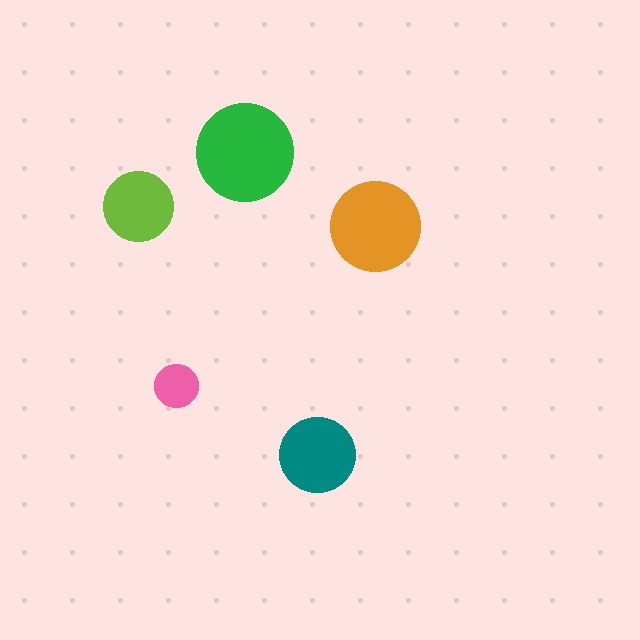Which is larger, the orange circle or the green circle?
The green one.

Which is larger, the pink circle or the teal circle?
The teal one.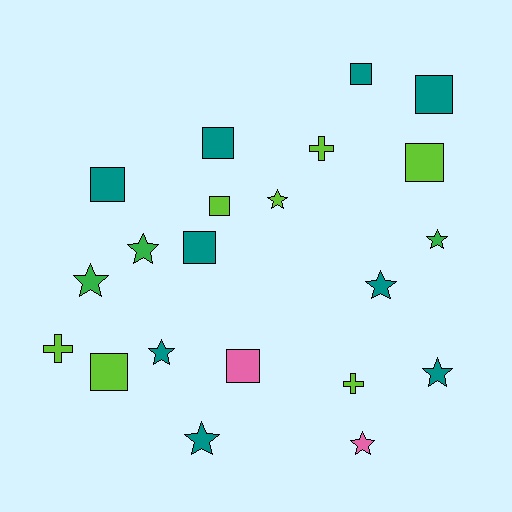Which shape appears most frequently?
Star, with 9 objects.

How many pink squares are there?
There is 1 pink square.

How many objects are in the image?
There are 21 objects.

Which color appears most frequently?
Teal, with 9 objects.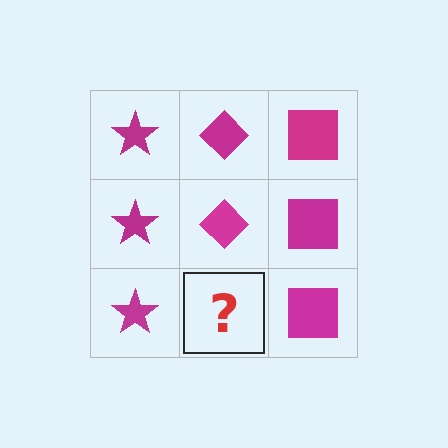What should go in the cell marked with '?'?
The missing cell should contain a magenta diamond.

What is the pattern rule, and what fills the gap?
The rule is that each column has a consistent shape. The gap should be filled with a magenta diamond.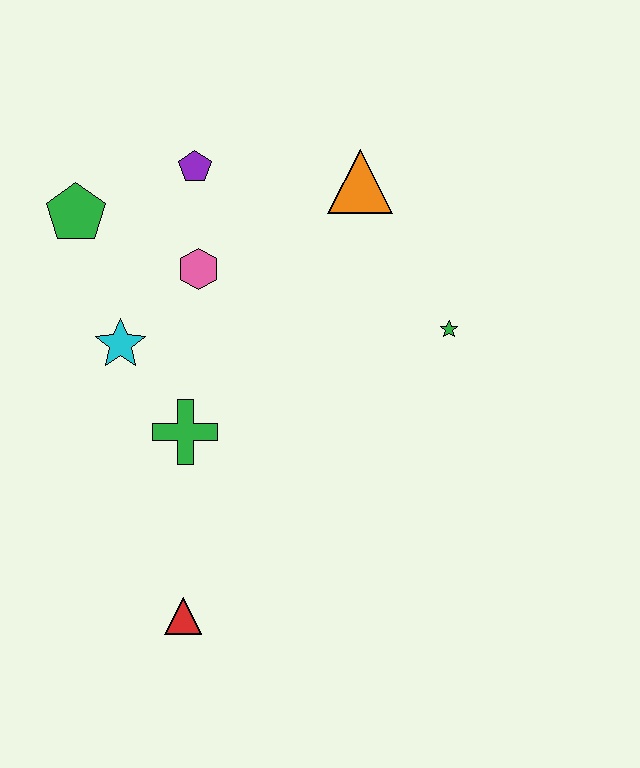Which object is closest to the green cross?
The cyan star is closest to the green cross.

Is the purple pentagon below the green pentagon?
No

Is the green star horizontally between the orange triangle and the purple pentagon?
No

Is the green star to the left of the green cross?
No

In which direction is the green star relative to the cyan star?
The green star is to the right of the cyan star.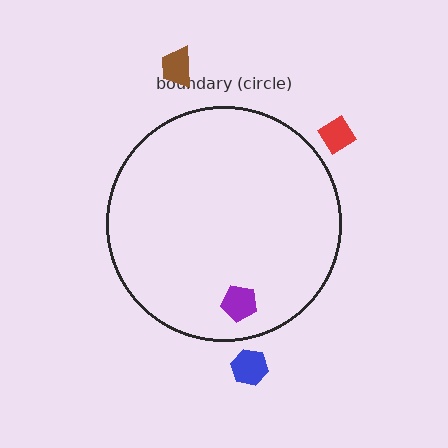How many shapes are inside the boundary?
1 inside, 3 outside.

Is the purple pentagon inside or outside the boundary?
Inside.